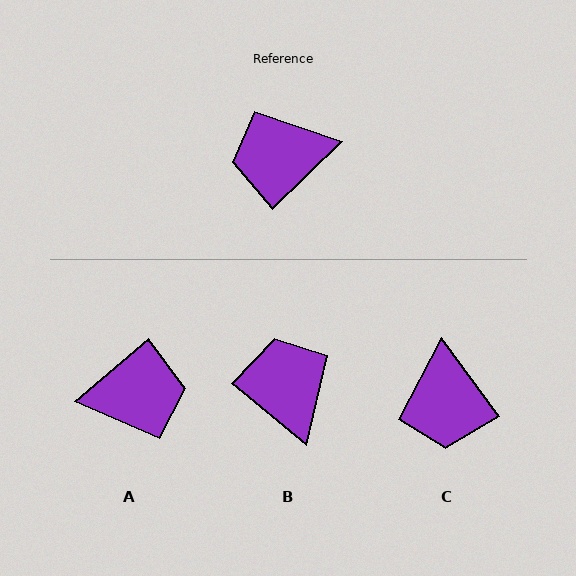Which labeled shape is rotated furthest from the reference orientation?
A, about 176 degrees away.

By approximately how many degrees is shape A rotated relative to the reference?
Approximately 176 degrees counter-clockwise.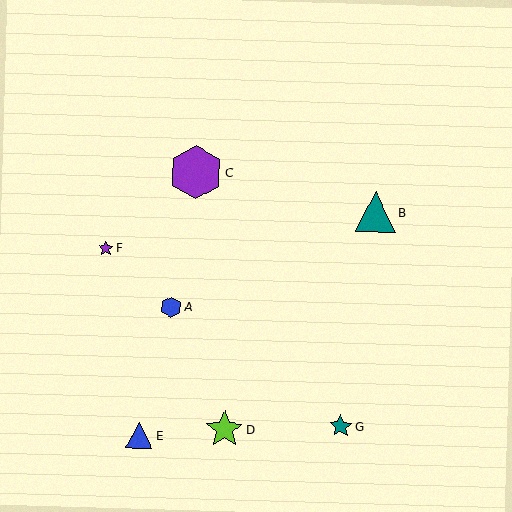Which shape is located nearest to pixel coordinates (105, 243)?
The purple star (labeled F) at (106, 248) is nearest to that location.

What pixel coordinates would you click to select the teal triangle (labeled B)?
Click at (376, 212) to select the teal triangle B.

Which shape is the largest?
The purple hexagon (labeled C) is the largest.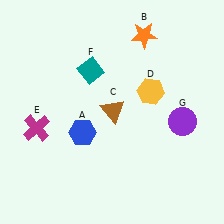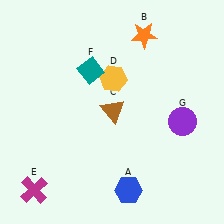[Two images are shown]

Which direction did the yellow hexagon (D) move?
The yellow hexagon (D) moved left.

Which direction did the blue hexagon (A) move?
The blue hexagon (A) moved down.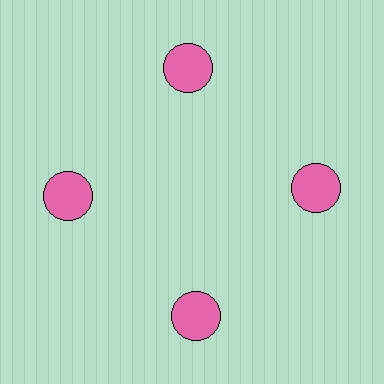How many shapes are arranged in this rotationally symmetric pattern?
There are 4 shapes, arranged in 4 groups of 1.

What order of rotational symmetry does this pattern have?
This pattern has 4-fold rotational symmetry.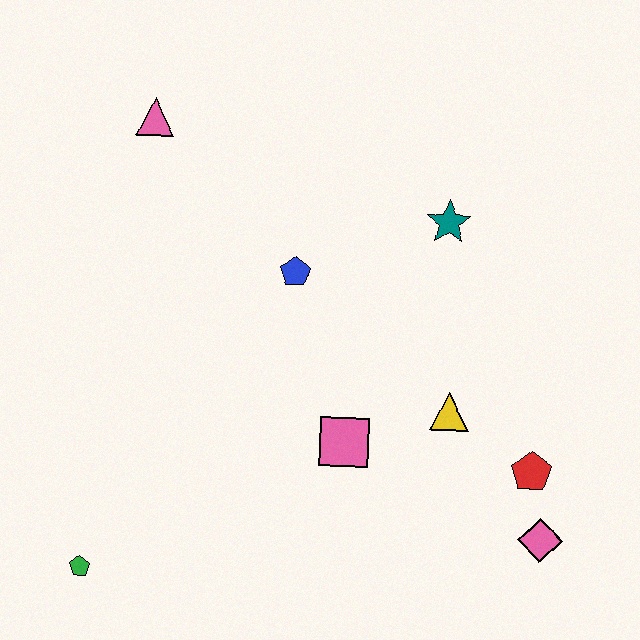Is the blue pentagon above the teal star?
No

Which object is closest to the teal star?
The blue pentagon is closest to the teal star.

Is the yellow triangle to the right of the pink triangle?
Yes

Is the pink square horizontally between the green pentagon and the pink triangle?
No